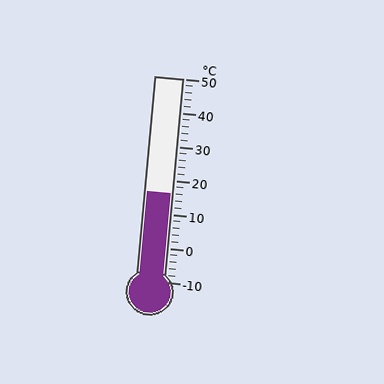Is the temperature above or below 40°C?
The temperature is below 40°C.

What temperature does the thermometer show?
The thermometer shows approximately 16°C.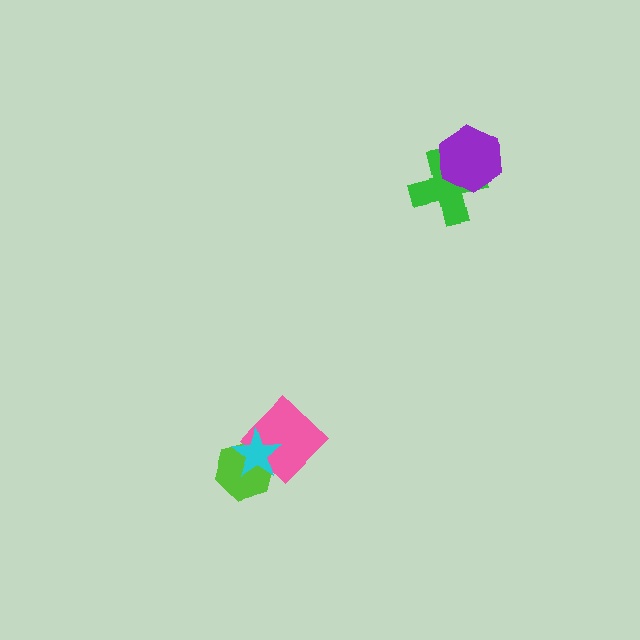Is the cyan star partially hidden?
No, no other shape covers it.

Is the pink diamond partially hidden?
Yes, it is partially covered by another shape.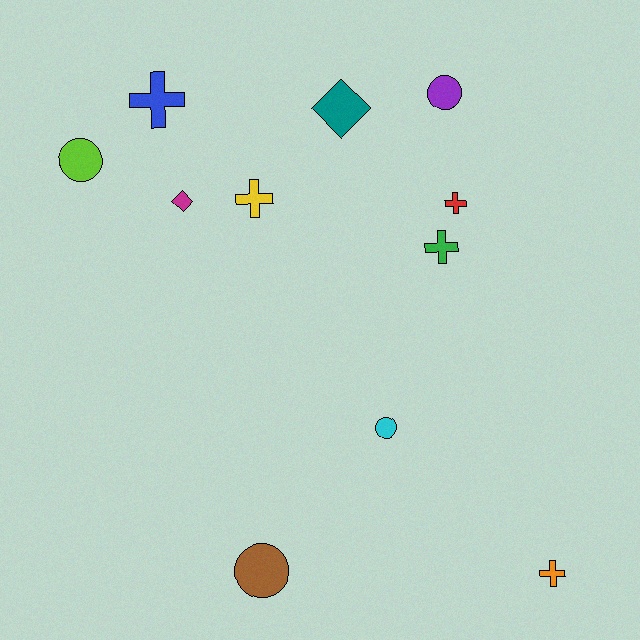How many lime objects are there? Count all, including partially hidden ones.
There is 1 lime object.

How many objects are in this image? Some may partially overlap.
There are 11 objects.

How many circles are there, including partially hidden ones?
There are 4 circles.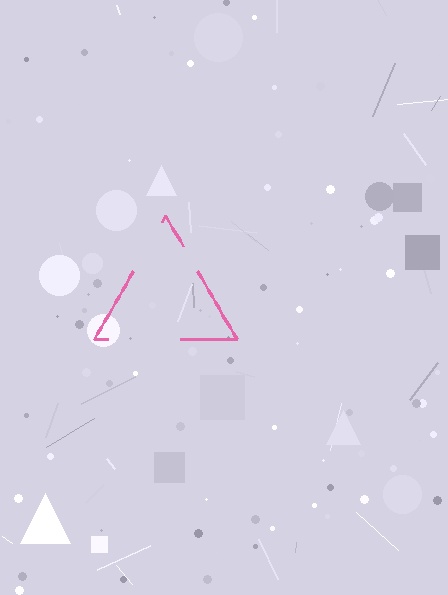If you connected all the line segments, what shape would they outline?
They would outline a triangle.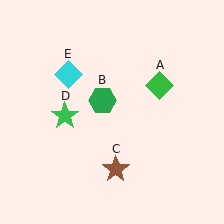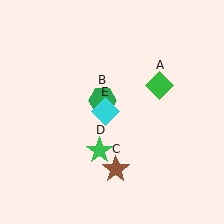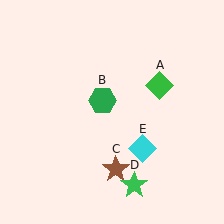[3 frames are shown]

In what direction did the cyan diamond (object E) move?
The cyan diamond (object E) moved down and to the right.